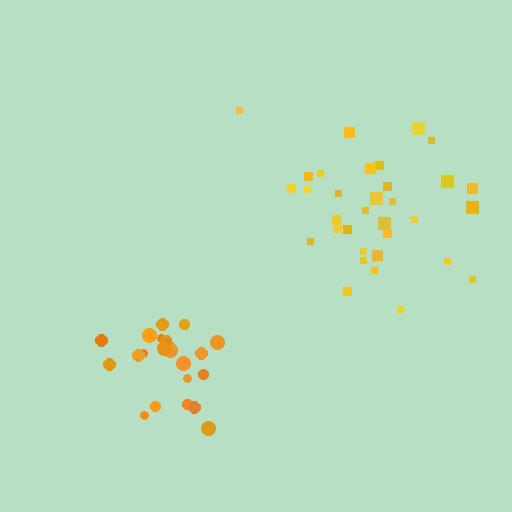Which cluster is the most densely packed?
Orange.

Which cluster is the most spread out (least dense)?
Yellow.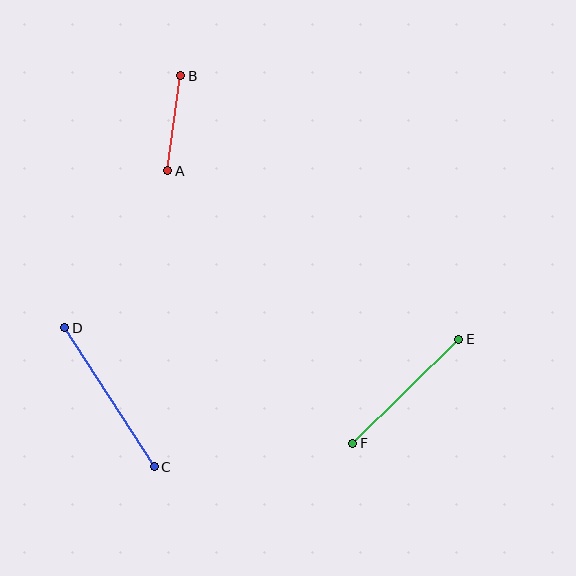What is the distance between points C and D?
The distance is approximately 165 pixels.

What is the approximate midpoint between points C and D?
The midpoint is at approximately (110, 397) pixels.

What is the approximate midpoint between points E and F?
The midpoint is at approximately (406, 391) pixels.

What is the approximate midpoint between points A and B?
The midpoint is at approximately (174, 123) pixels.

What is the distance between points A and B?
The distance is approximately 96 pixels.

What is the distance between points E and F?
The distance is approximately 149 pixels.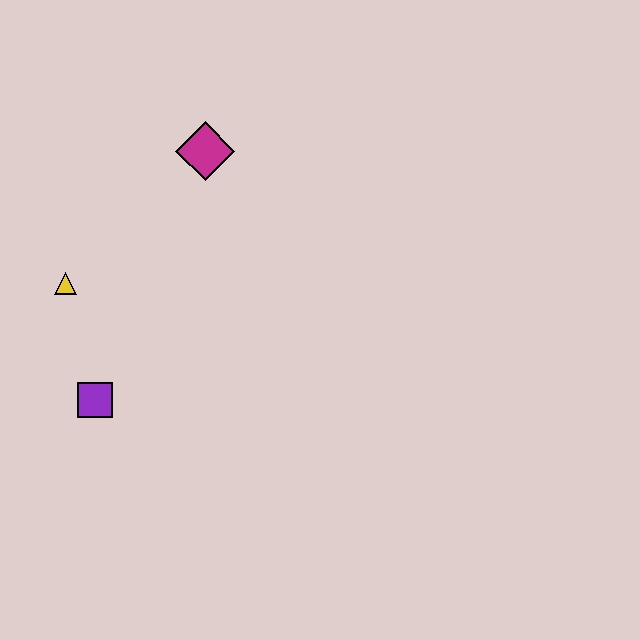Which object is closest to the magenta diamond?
The yellow triangle is closest to the magenta diamond.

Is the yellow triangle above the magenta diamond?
No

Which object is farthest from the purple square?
The magenta diamond is farthest from the purple square.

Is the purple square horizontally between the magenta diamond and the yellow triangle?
Yes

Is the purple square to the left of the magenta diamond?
Yes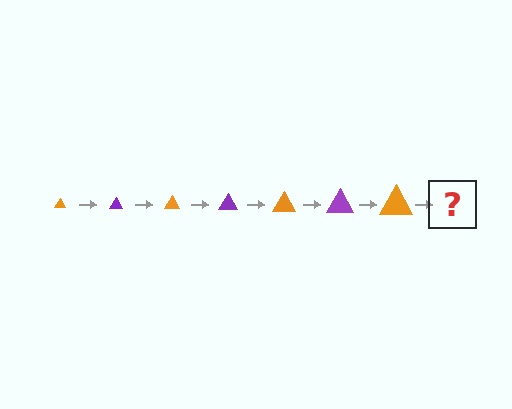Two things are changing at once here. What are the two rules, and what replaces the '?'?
The two rules are that the triangle grows larger each step and the color cycles through orange and purple. The '?' should be a purple triangle, larger than the previous one.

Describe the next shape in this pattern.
It should be a purple triangle, larger than the previous one.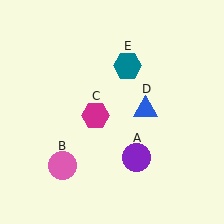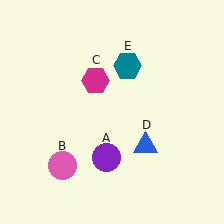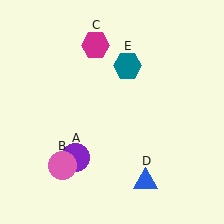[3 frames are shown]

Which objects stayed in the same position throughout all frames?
Pink circle (object B) and teal hexagon (object E) remained stationary.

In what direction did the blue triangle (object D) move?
The blue triangle (object D) moved down.